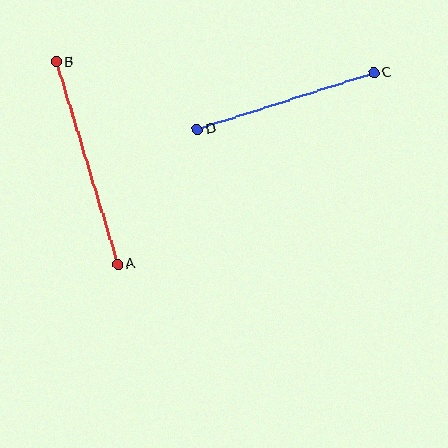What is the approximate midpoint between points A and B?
The midpoint is at approximately (87, 163) pixels.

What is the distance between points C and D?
The distance is approximately 185 pixels.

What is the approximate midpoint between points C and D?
The midpoint is at approximately (286, 101) pixels.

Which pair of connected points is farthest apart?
Points A and B are farthest apart.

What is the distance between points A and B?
The distance is approximately 212 pixels.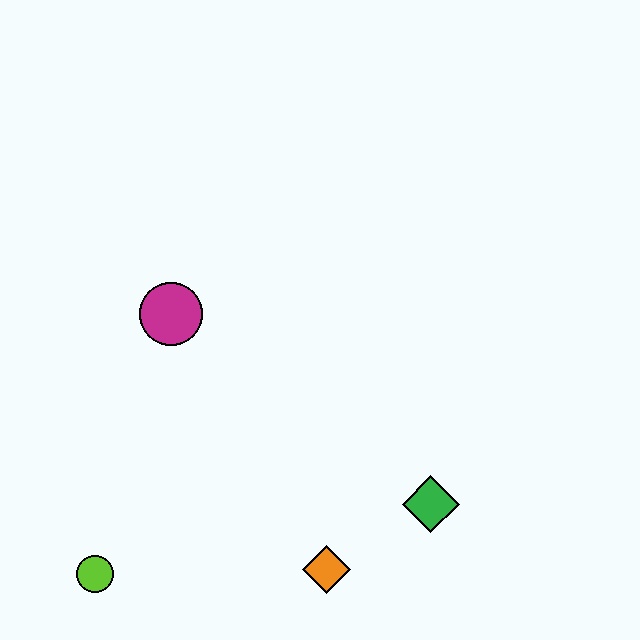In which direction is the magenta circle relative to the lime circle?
The magenta circle is above the lime circle.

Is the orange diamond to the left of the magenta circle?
No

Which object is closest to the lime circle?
The orange diamond is closest to the lime circle.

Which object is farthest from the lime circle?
The green diamond is farthest from the lime circle.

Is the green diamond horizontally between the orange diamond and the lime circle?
No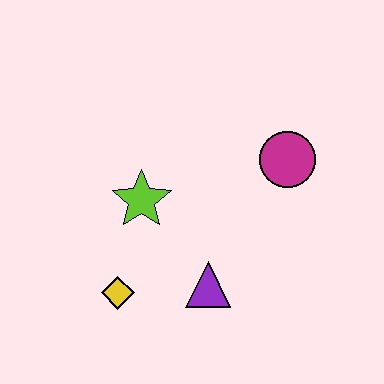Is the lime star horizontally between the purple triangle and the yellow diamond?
Yes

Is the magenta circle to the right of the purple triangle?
Yes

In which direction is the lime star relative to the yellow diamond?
The lime star is above the yellow diamond.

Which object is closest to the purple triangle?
The yellow diamond is closest to the purple triangle.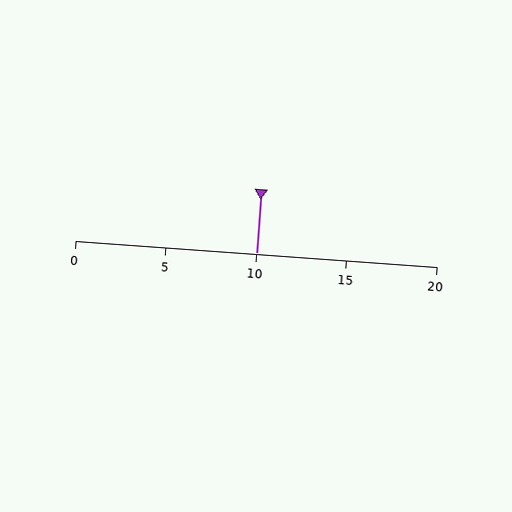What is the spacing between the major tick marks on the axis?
The major ticks are spaced 5 apart.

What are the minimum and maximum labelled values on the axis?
The axis runs from 0 to 20.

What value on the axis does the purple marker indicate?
The marker indicates approximately 10.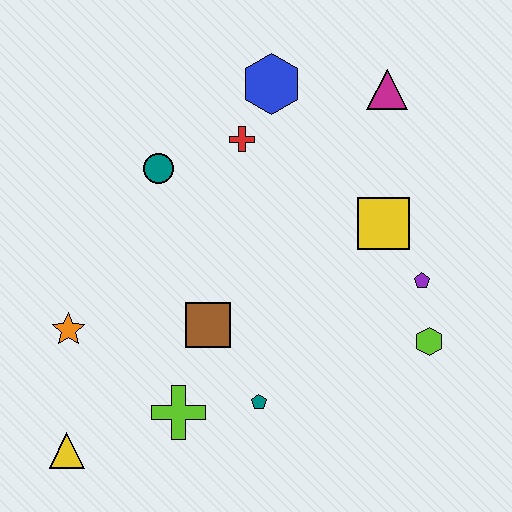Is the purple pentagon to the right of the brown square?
Yes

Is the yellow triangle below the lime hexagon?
Yes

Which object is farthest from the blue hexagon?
The yellow triangle is farthest from the blue hexagon.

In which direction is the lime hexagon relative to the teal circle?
The lime hexagon is to the right of the teal circle.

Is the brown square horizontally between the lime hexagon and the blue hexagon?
No